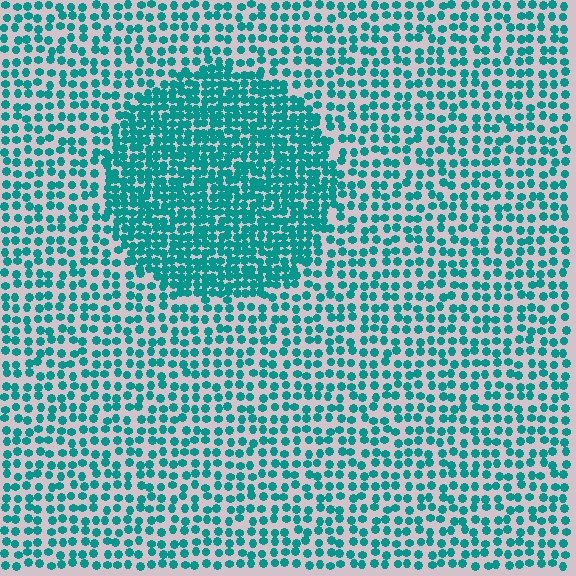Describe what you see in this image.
The image contains small teal elements arranged at two different densities. A circle-shaped region is visible where the elements are more densely packed than the surrounding area.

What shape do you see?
I see a circle.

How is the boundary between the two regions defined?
The boundary is defined by a change in element density (approximately 1.9x ratio). All elements are the same color, size, and shape.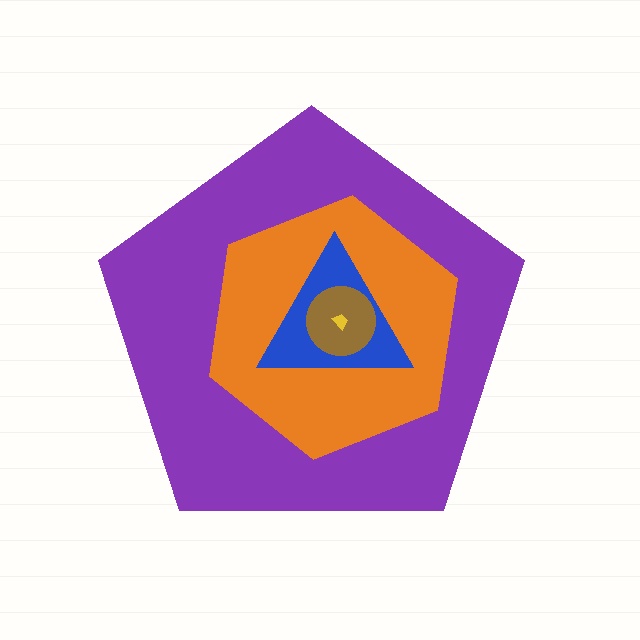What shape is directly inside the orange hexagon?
The blue triangle.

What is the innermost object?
The yellow trapezoid.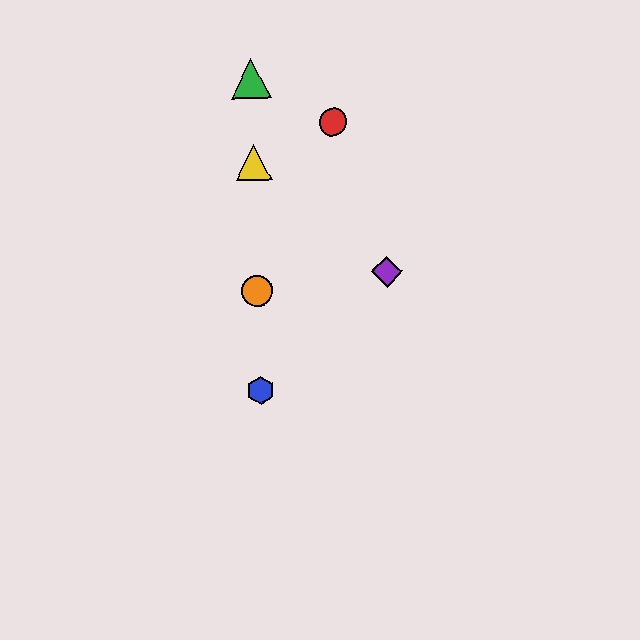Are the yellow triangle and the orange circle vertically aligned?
Yes, both are at x≈253.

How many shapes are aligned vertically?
4 shapes (the blue hexagon, the green triangle, the yellow triangle, the orange circle) are aligned vertically.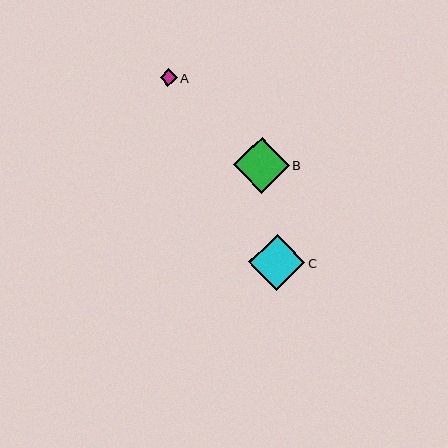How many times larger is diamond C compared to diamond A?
Diamond C is approximately 3.3 times the size of diamond A.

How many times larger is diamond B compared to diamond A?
Diamond B is approximately 3.3 times the size of diamond A.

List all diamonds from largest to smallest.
From largest to smallest: B, C, A.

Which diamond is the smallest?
Diamond A is the smallest with a size of approximately 17 pixels.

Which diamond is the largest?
Diamond B is the largest with a size of approximately 56 pixels.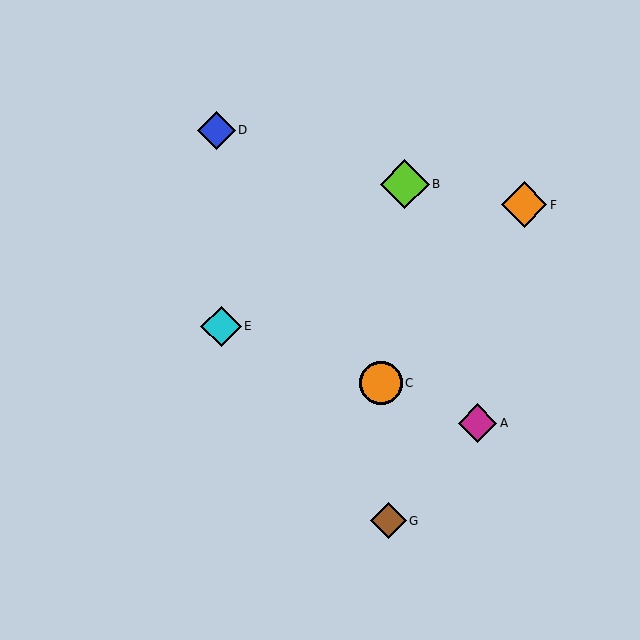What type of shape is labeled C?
Shape C is an orange circle.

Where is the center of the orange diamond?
The center of the orange diamond is at (524, 205).